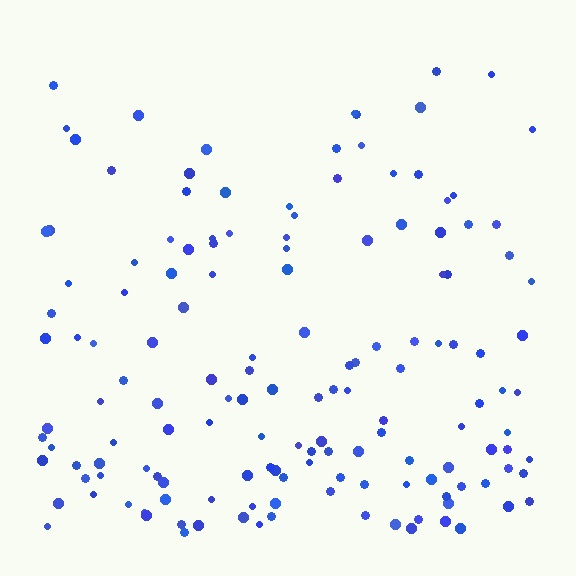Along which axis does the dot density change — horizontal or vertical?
Vertical.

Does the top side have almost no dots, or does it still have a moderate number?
Still a moderate number, just noticeably fewer than the bottom.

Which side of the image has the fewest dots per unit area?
The top.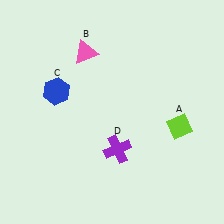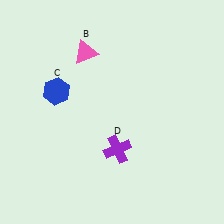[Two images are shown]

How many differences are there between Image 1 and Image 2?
There is 1 difference between the two images.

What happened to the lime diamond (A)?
The lime diamond (A) was removed in Image 2. It was in the bottom-right area of Image 1.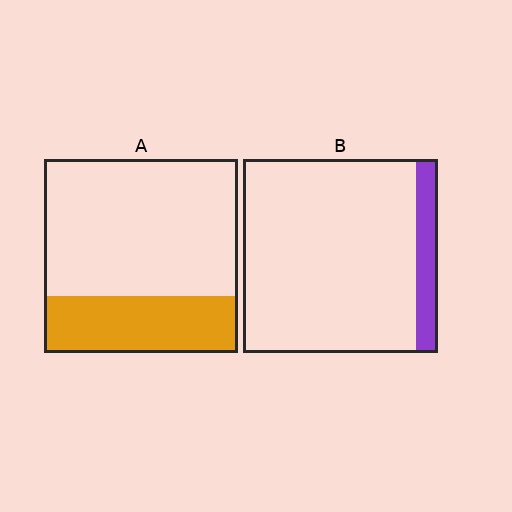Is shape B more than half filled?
No.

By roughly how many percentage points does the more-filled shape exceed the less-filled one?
By roughly 20 percentage points (A over B).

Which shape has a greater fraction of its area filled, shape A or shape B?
Shape A.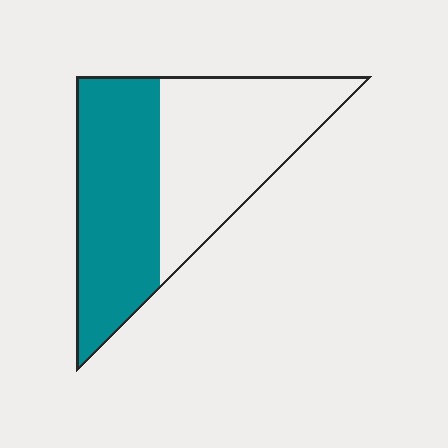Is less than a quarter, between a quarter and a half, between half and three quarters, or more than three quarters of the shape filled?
Between a quarter and a half.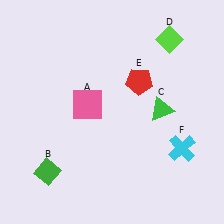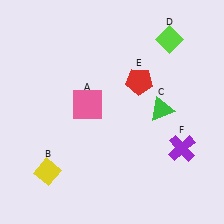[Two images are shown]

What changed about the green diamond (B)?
In Image 1, B is green. In Image 2, it changed to yellow.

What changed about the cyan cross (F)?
In Image 1, F is cyan. In Image 2, it changed to purple.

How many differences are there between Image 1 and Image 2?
There are 2 differences between the two images.